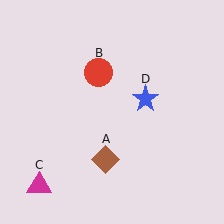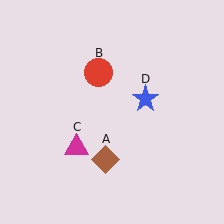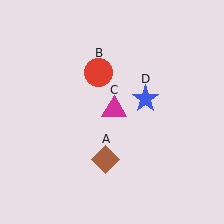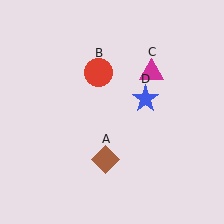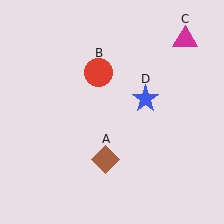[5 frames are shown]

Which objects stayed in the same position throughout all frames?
Brown diamond (object A) and red circle (object B) and blue star (object D) remained stationary.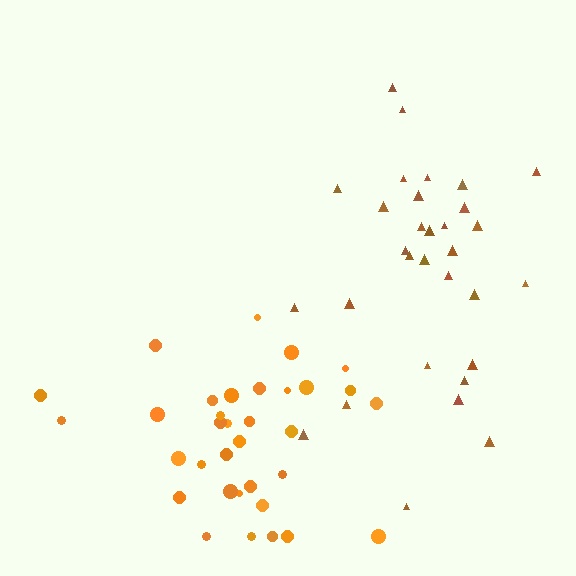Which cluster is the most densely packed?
Orange.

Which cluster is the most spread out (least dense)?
Brown.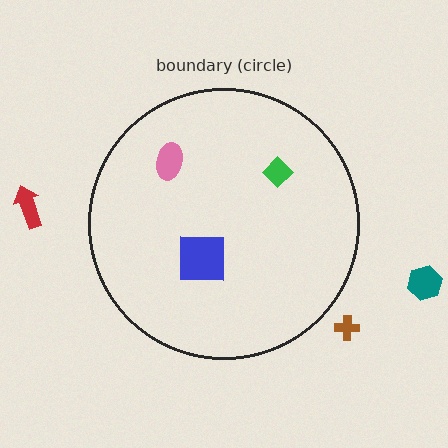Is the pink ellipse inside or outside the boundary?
Inside.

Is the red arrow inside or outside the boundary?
Outside.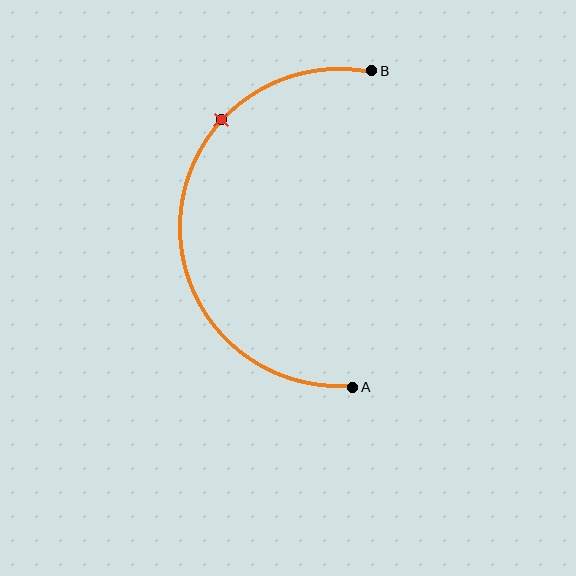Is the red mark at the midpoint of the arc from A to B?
No. The red mark lies on the arc but is closer to endpoint B. The arc midpoint would be at the point on the curve equidistant along the arc from both A and B.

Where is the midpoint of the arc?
The arc midpoint is the point on the curve farthest from the straight line joining A and B. It sits to the left of that line.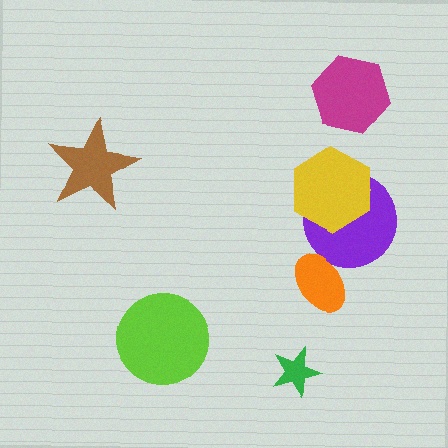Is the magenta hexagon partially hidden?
No, no other shape covers it.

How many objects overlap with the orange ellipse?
1 object overlaps with the orange ellipse.